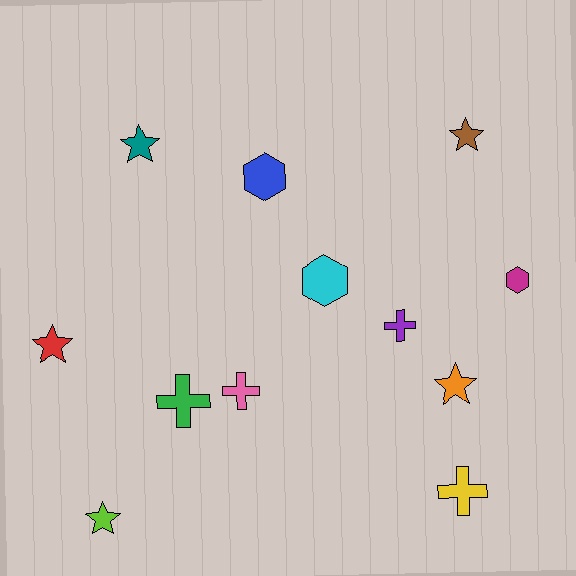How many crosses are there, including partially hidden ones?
There are 4 crosses.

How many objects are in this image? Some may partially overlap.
There are 12 objects.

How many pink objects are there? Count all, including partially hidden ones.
There is 1 pink object.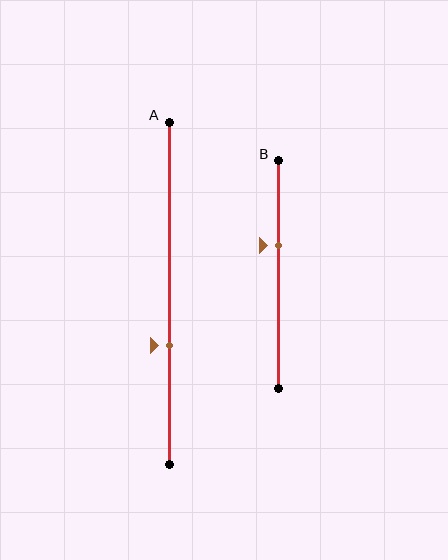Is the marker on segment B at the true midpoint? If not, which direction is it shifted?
No, the marker on segment B is shifted upward by about 13% of the segment length.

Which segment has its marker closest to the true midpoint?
Segment B has its marker closest to the true midpoint.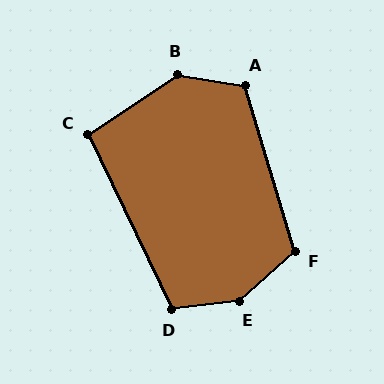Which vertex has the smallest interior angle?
C, at approximately 99 degrees.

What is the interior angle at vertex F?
Approximately 115 degrees (obtuse).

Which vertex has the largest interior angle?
E, at approximately 145 degrees.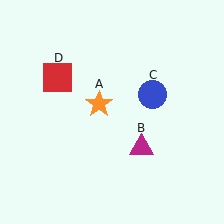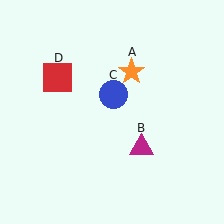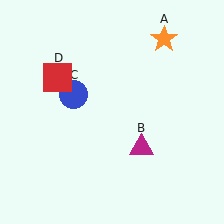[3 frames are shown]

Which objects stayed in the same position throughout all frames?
Magenta triangle (object B) and red square (object D) remained stationary.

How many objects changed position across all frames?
2 objects changed position: orange star (object A), blue circle (object C).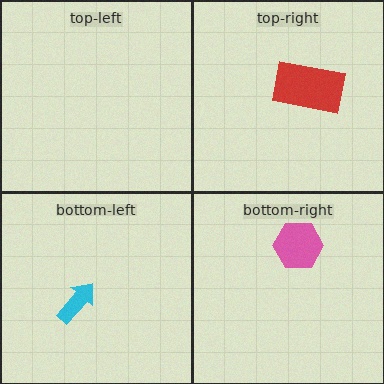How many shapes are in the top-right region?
1.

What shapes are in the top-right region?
The red rectangle.